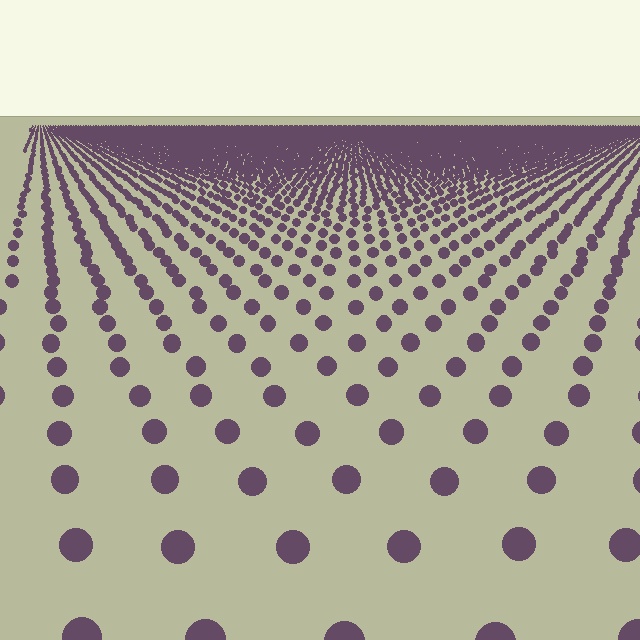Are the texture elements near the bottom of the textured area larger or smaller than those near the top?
Larger. Near the bottom, elements are closer to the viewer and appear at a bigger on-screen size.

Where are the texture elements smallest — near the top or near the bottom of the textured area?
Near the top.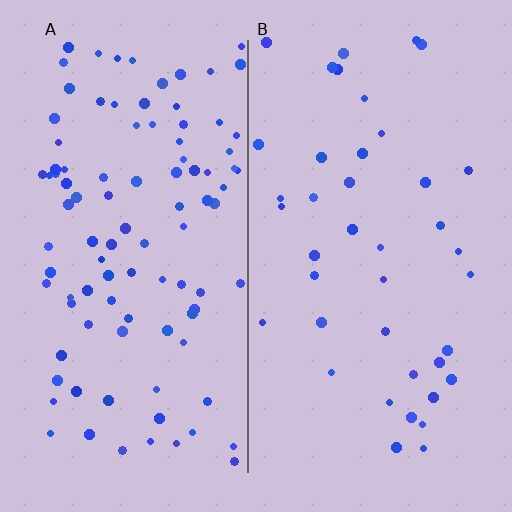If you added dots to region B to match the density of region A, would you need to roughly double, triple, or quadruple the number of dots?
Approximately double.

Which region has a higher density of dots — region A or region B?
A (the left).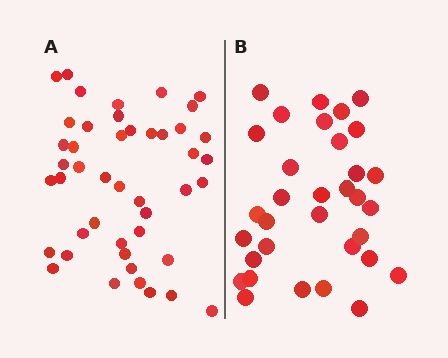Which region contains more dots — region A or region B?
Region A (the left region) has more dots.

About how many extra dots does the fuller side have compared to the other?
Region A has roughly 12 or so more dots than region B.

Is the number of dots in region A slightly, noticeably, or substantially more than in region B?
Region A has noticeably more, but not dramatically so. The ratio is roughly 1.4 to 1.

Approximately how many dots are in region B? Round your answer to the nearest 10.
About 30 dots. (The exact count is 33, which rounds to 30.)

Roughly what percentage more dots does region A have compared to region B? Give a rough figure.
About 35% more.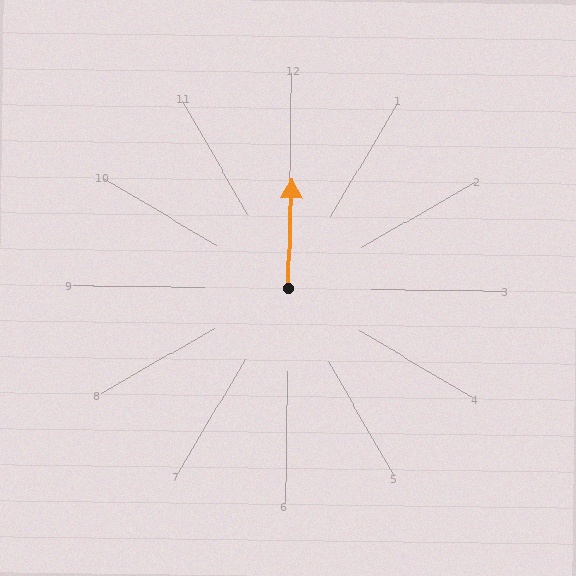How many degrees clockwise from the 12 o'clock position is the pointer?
Approximately 1 degrees.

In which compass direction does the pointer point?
North.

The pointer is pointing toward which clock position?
Roughly 12 o'clock.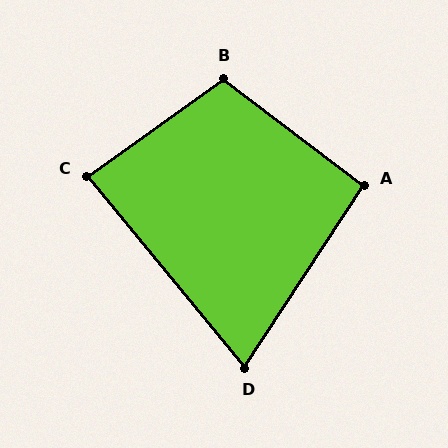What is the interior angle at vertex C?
Approximately 86 degrees (approximately right).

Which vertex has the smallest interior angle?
D, at approximately 73 degrees.